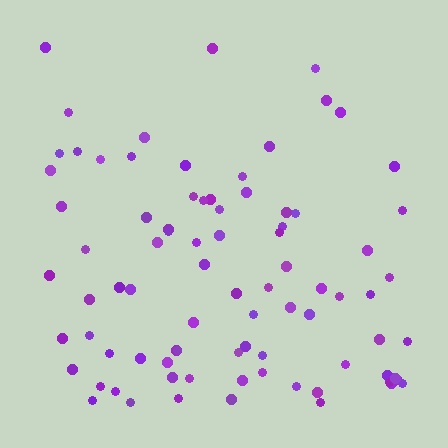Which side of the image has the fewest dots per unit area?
The top.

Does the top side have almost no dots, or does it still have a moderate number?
Still a moderate number, just noticeably fewer than the bottom.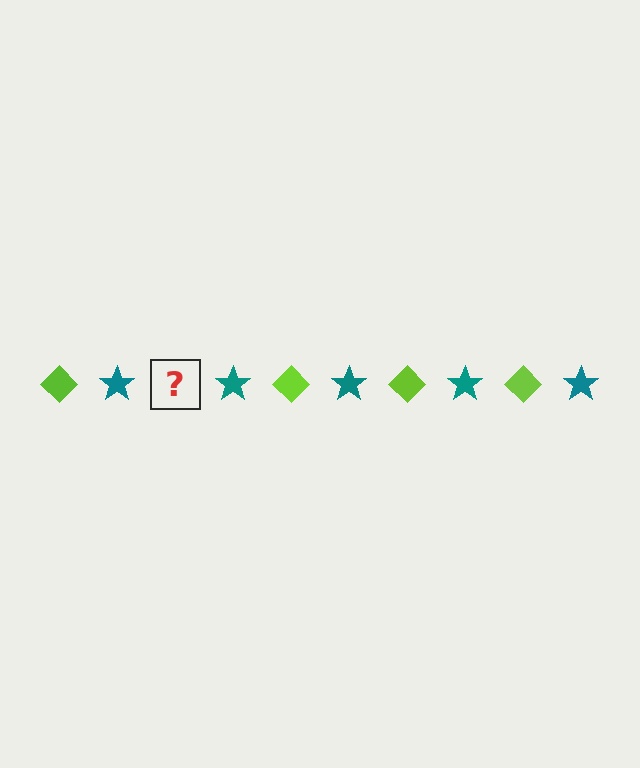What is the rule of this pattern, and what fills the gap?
The rule is that the pattern alternates between lime diamond and teal star. The gap should be filled with a lime diamond.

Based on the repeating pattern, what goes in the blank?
The blank should be a lime diamond.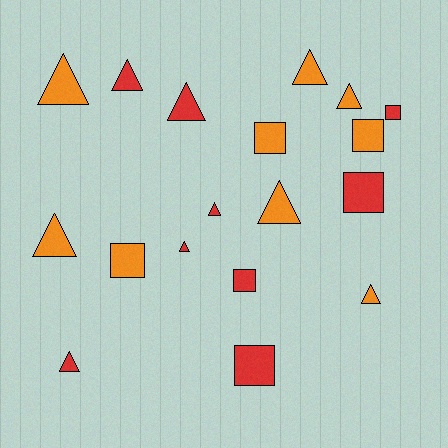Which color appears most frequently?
Orange, with 9 objects.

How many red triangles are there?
There are 5 red triangles.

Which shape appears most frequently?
Triangle, with 11 objects.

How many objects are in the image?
There are 18 objects.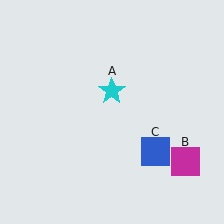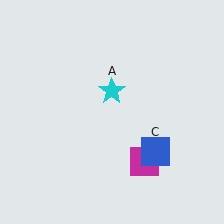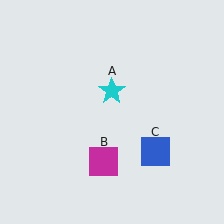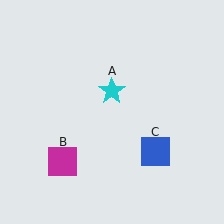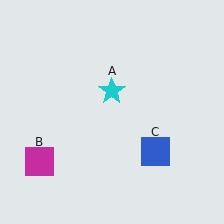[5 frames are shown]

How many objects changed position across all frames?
1 object changed position: magenta square (object B).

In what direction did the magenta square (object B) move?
The magenta square (object B) moved left.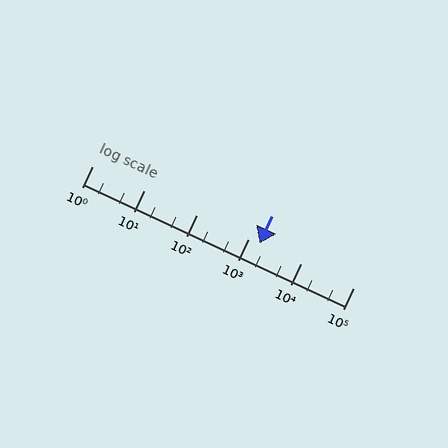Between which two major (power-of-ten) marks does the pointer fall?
The pointer is between 1000 and 10000.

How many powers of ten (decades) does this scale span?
The scale spans 5 decades, from 1 to 100000.